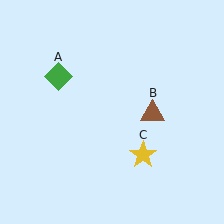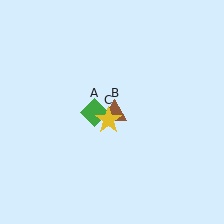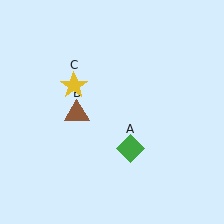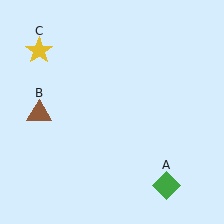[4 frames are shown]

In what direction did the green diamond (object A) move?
The green diamond (object A) moved down and to the right.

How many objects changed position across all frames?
3 objects changed position: green diamond (object A), brown triangle (object B), yellow star (object C).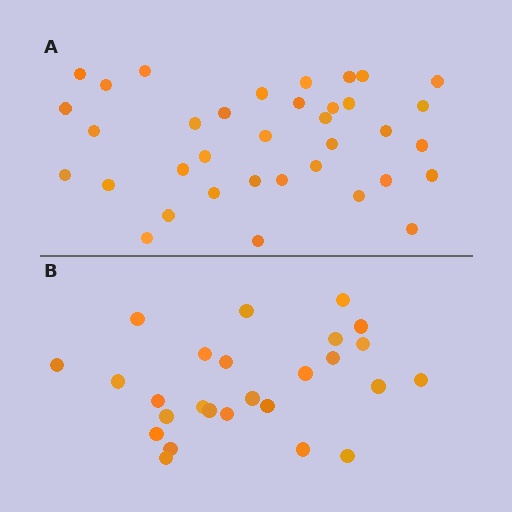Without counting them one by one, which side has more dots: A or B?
Region A (the top region) has more dots.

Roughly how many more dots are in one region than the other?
Region A has roughly 10 or so more dots than region B.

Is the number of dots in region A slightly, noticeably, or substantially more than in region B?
Region A has noticeably more, but not dramatically so. The ratio is roughly 1.4 to 1.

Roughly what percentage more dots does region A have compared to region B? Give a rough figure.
About 40% more.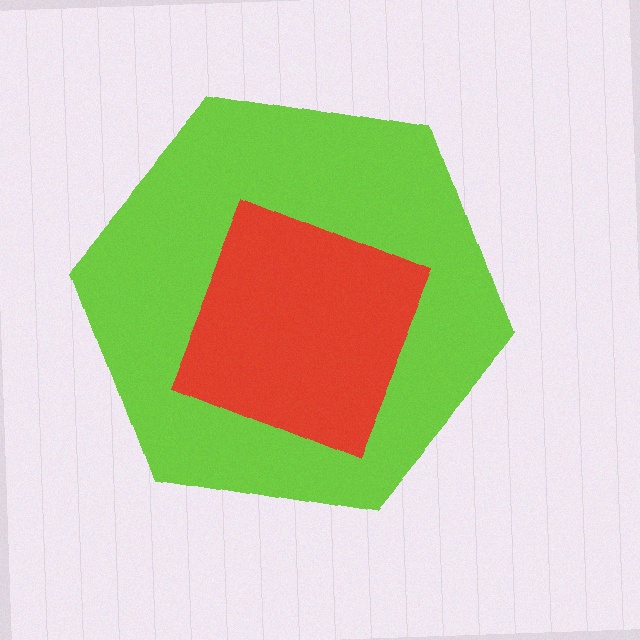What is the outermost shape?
The lime hexagon.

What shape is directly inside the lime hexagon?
The red square.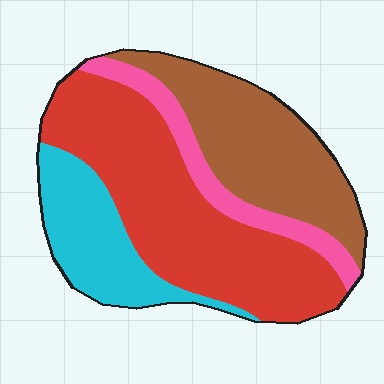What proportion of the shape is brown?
Brown takes up between a quarter and a half of the shape.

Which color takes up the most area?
Red, at roughly 45%.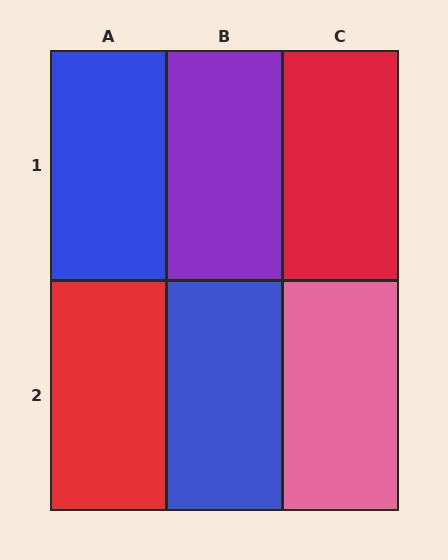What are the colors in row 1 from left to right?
Blue, purple, red.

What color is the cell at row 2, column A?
Red.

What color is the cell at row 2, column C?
Pink.